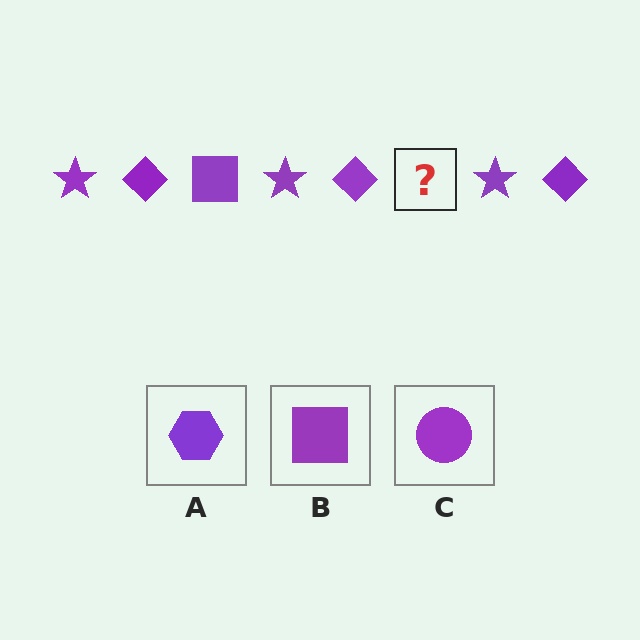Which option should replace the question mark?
Option B.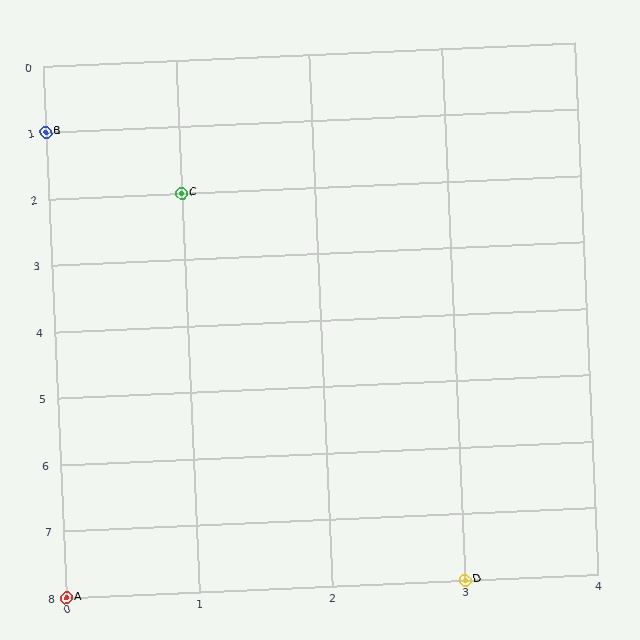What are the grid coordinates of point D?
Point D is at grid coordinates (3, 8).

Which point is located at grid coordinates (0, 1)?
Point B is at (0, 1).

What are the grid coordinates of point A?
Point A is at grid coordinates (0, 8).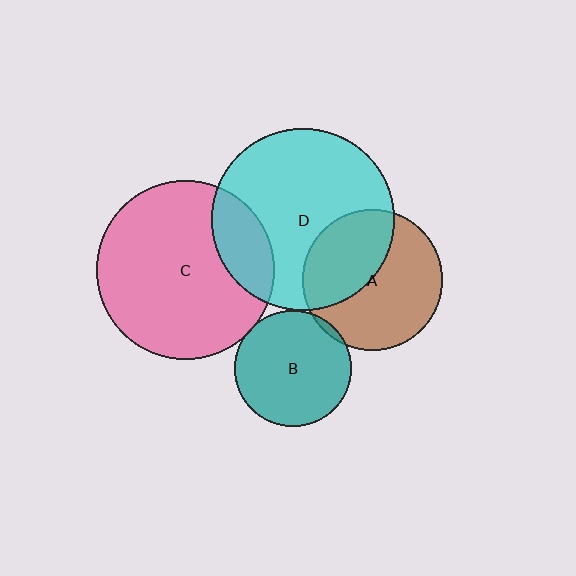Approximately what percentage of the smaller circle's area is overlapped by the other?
Approximately 5%.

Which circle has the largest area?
Circle D (cyan).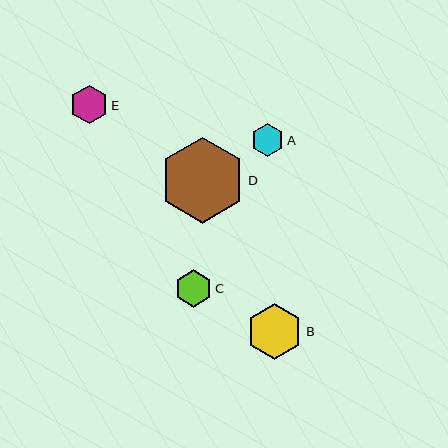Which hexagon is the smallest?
Hexagon A is the smallest with a size of approximately 33 pixels.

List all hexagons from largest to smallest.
From largest to smallest: D, B, E, C, A.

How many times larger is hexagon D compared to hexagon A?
Hexagon D is approximately 2.6 times the size of hexagon A.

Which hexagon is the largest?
Hexagon D is the largest with a size of approximately 86 pixels.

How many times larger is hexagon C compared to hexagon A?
Hexagon C is approximately 1.1 times the size of hexagon A.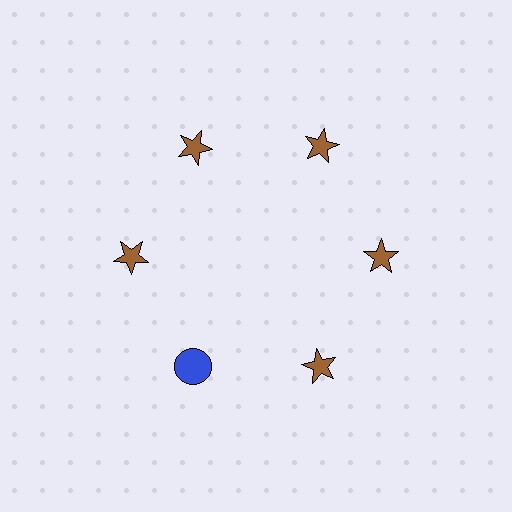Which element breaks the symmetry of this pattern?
The blue circle at roughly the 7 o'clock position breaks the symmetry. All other shapes are brown stars.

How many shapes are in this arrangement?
There are 6 shapes arranged in a ring pattern.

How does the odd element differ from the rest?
It differs in both color (blue instead of brown) and shape (circle instead of star).